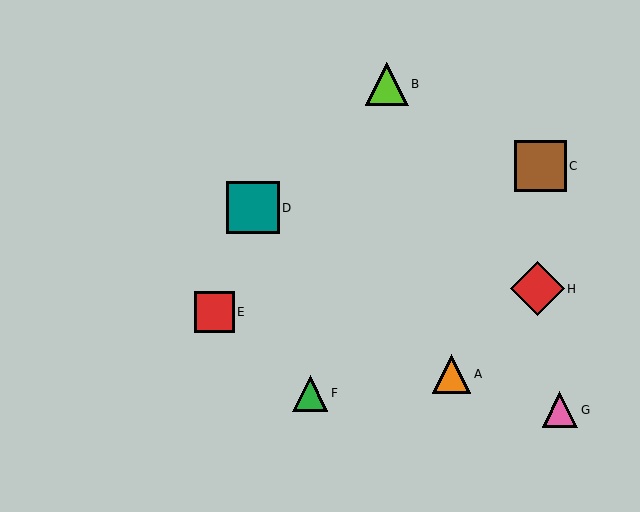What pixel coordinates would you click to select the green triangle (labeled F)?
Click at (310, 393) to select the green triangle F.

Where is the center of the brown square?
The center of the brown square is at (540, 166).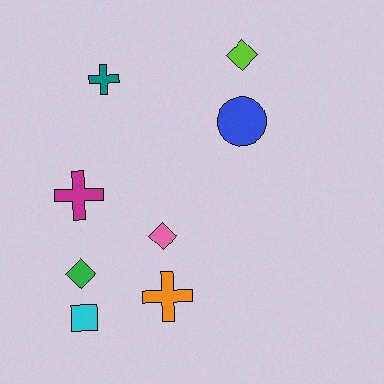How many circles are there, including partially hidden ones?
There is 1 circle.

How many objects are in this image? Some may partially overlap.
There are 8 objects.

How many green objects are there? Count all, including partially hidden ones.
There is 1 green object.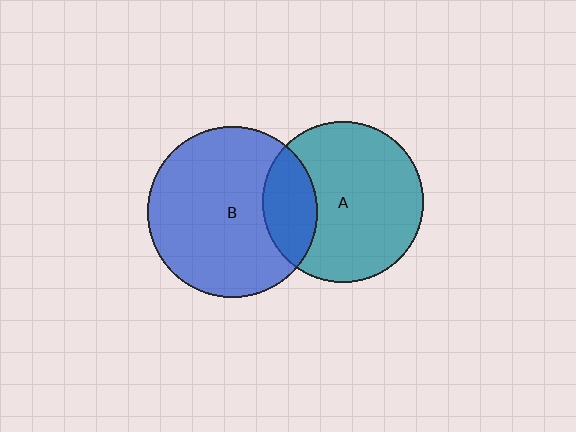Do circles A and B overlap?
Yes.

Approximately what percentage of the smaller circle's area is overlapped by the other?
Approximately 25%.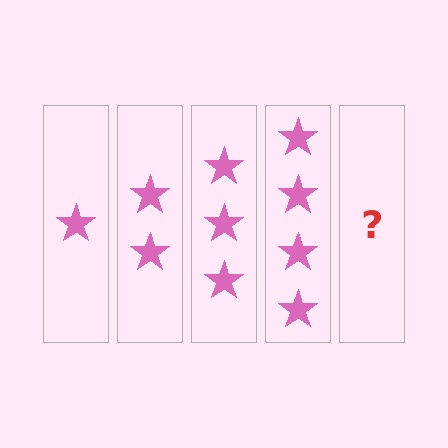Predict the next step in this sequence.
The next step is 5 stars.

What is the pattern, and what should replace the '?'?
The pattern is that each step adds one more star. The '?' should be 5 stars.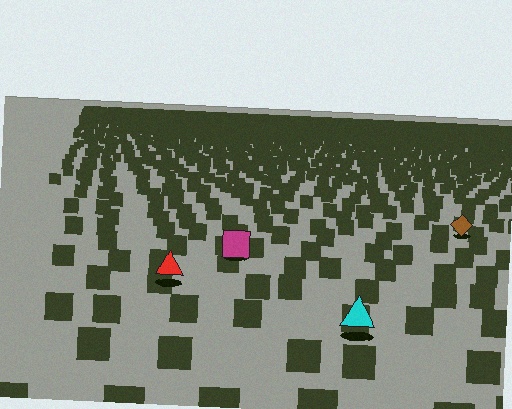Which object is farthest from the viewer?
The brown diamond is farthest from the viewer. It appears smaller and the ground texture around it is denser.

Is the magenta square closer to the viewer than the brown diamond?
Yes. The magenta square is closer — you can tell from the texture gradient: the ground texture is coarser near it.